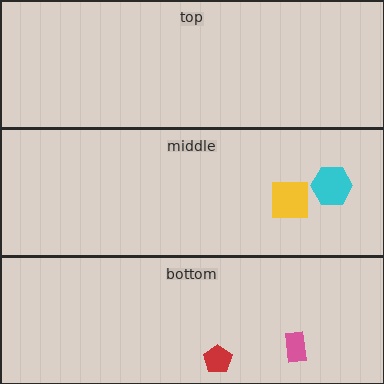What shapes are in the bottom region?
The red pentagon, the pink rectangle.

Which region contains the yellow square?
The middle region.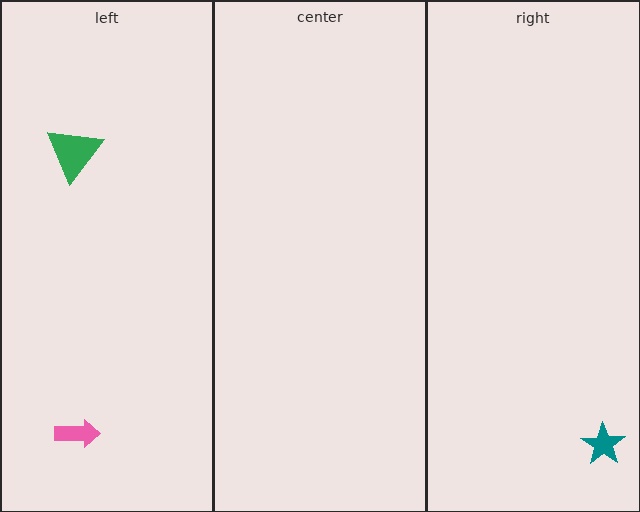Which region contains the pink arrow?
The left region.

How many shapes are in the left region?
2.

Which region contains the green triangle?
The left region.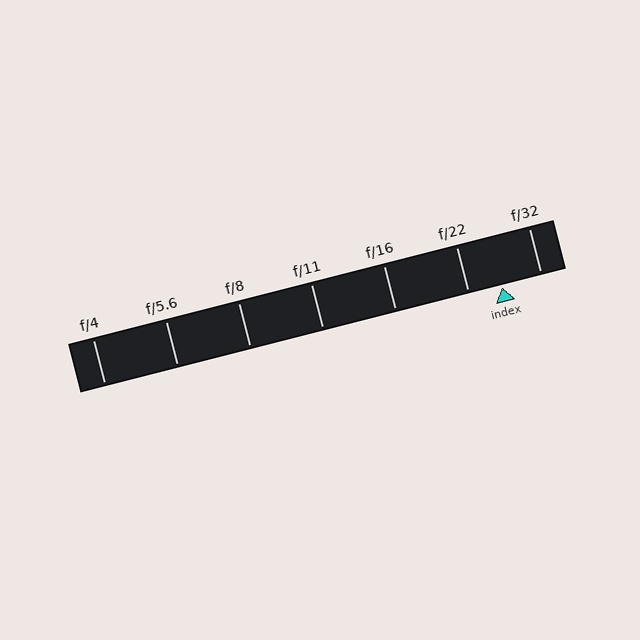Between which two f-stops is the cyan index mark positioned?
The index mark is between f/22 and f/32.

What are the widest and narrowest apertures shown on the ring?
The widest aperture shown is f/4 and the narrowest is f/32.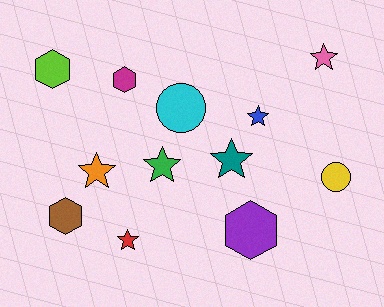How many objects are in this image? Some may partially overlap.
There are 12 objects.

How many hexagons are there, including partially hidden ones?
There are 4 hexagons.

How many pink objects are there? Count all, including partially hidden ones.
There is 1 pink object.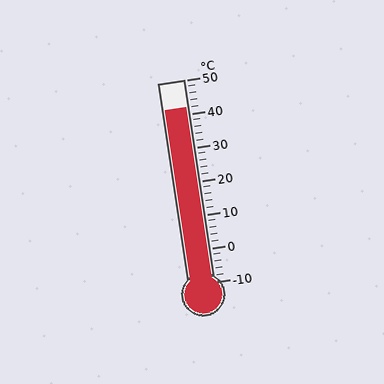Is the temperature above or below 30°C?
The temperature is above 30°C.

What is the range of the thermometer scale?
The thermometer scale ranges from -10°C to 50°C.